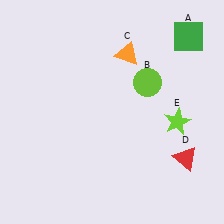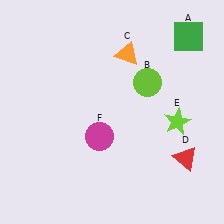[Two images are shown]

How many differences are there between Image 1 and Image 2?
There is 1 difference between the two images.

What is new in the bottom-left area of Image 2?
A magenta circle (F) was added in the bottom-left area of Image 2.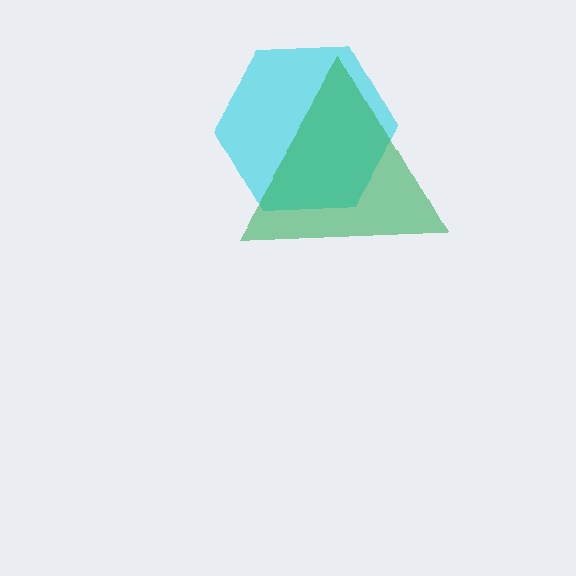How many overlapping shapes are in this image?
There are 2 overlapping shapes in the image.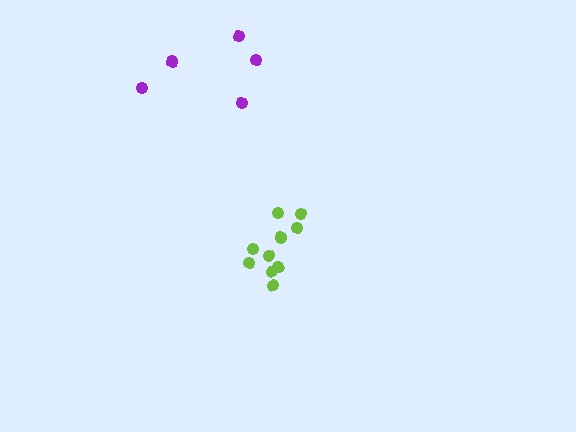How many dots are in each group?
Group 1: 5 dots, Group 2: 10 dots (15 total).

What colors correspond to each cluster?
The clusters are colored: purple, lime.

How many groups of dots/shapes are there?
There are 2 groups.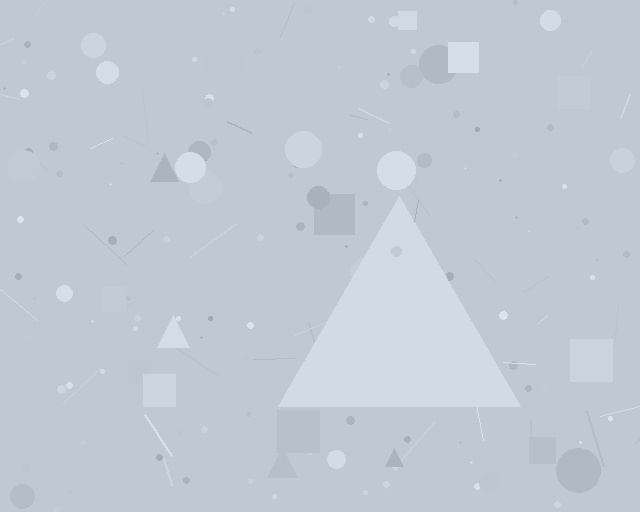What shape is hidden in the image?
A triangle is hidden in the image.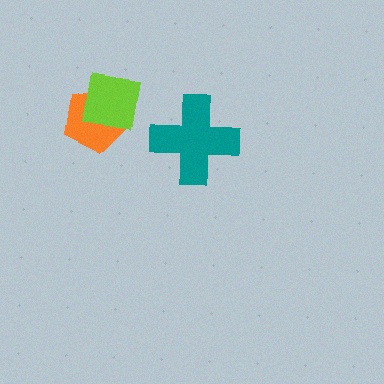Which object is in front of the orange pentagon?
The lime square is in front of the orange pentagon.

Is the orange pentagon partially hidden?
Yes, it is partially covered by another shape.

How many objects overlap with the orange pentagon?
1 object overlaps with the orange pentagon.